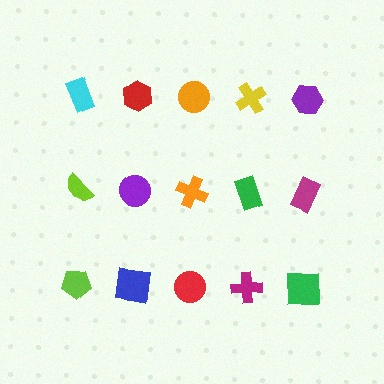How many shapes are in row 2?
5 shapes.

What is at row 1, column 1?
A cyan rectangle.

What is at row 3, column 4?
A magenta cross.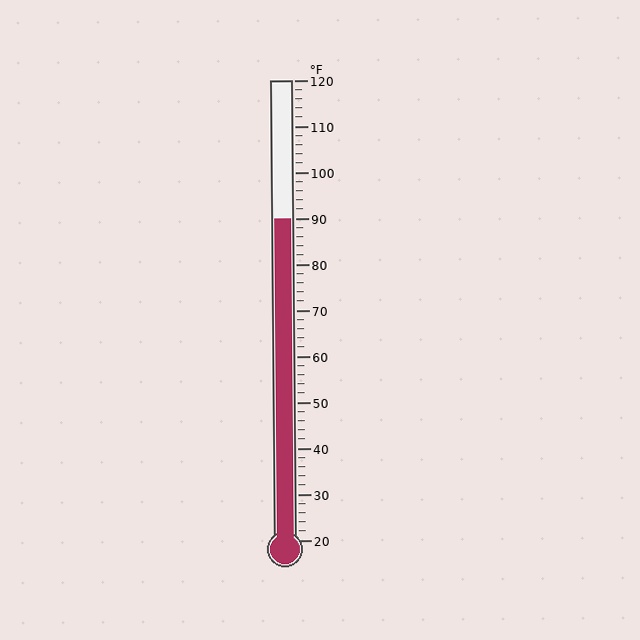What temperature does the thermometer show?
The thermometer shows approximately 90°F.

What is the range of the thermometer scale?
The thermometer scale ranges from 20°F to 120°F.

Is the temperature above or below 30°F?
The temperature is above 30°F.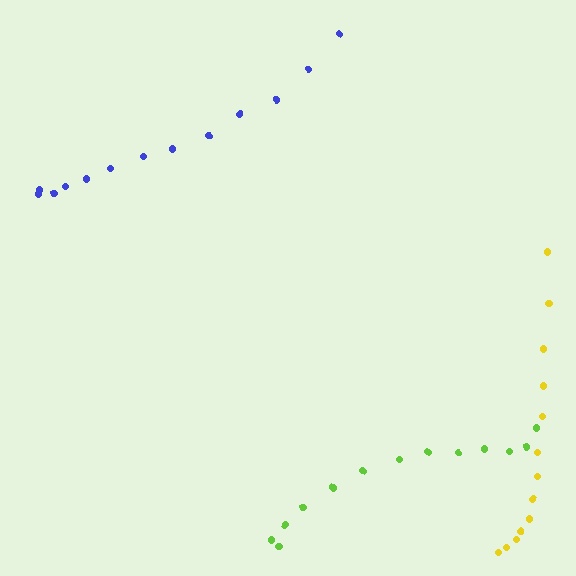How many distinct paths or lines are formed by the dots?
There are 3 distinct paths.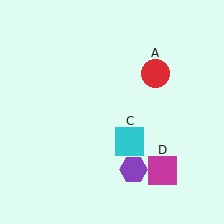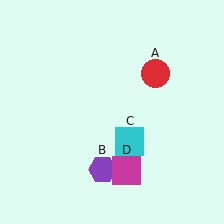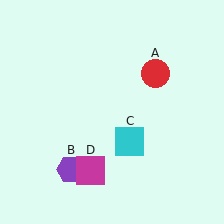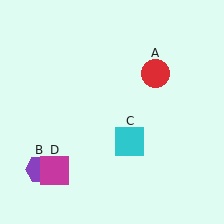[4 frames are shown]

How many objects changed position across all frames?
2 objects changed position: purple hexagon (object B), magenta square (object D).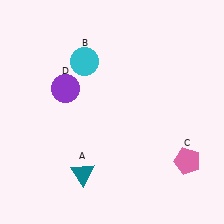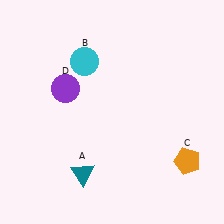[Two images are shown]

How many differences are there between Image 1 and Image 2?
There is 1 difference between the two images.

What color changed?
The pentagon (C) changed from pink in Image 1 to orange in Image 2.